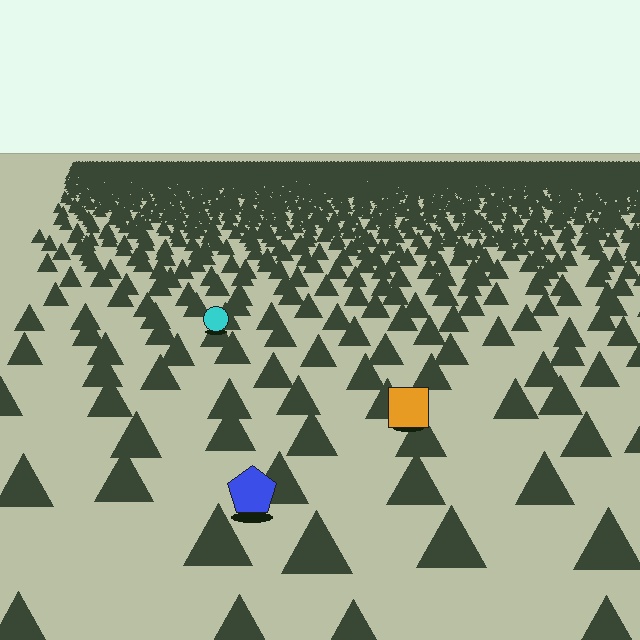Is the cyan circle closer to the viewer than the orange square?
No. The orange square is closer — you can tell from the texture gradient: the ground texture is coarser near it.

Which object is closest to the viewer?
The blue pentagon is closest. The texture marks near it are larger and more spread out.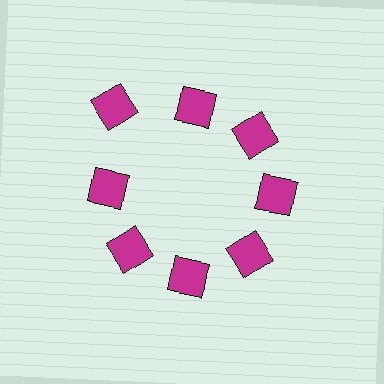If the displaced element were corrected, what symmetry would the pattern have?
It would have 8-fold rotational symmetry — the pattern would map onto itself every 45 degrees.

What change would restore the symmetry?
The symmetry would be restored by moving it inward, back onto the ring so that all 8 squares sit at equal angles and equal distance from the center.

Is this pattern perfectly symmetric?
No. The 8 magenta squares are arranged in a ring, but one element near the 10 o'clock position is pushed outward from the center, breaking the 8-fold rotational symmetry.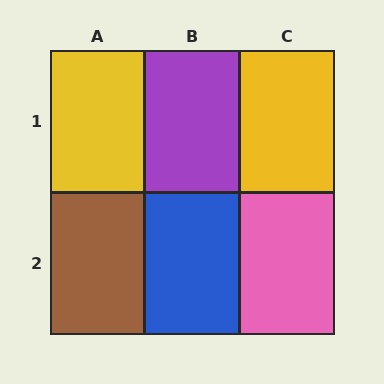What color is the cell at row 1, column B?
Purple.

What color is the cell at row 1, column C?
Yellow.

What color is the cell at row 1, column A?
Yellow.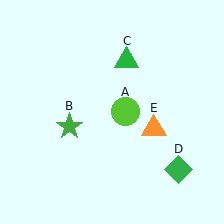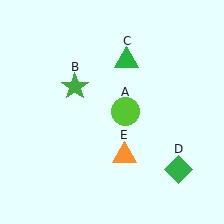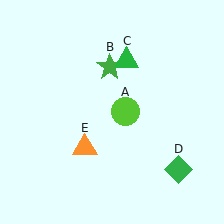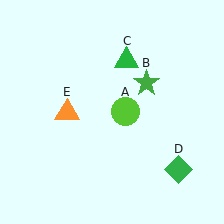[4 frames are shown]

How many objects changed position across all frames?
2 objects changed position: green star (object B), orange triangle (object E).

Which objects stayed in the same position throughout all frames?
Lime circle (object A) and green triangle (object C) and green diamond (object D) remained stationary.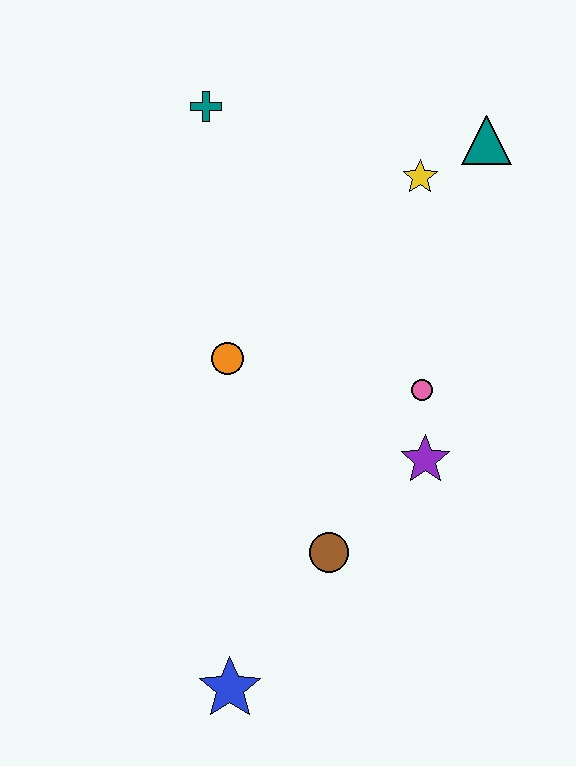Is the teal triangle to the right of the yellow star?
Yes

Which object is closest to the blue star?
The brown circle is closest to the blue star.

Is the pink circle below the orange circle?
Yes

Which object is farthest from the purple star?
The teal cross is farthest from the purple star.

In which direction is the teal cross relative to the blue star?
The teal cross is above the blue star.